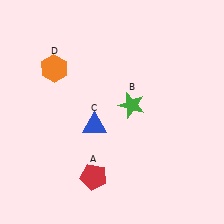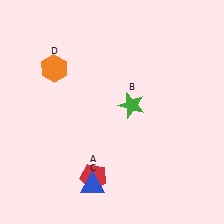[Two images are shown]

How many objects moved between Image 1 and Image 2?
1 object moved between the two images.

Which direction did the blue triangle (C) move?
The blue triangle (C) moved down.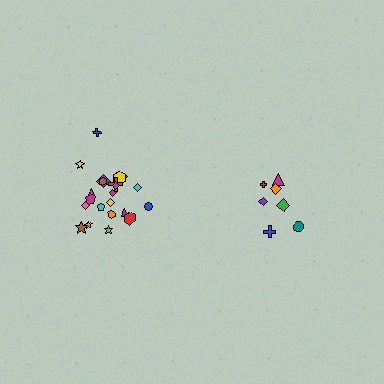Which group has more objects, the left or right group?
The left group.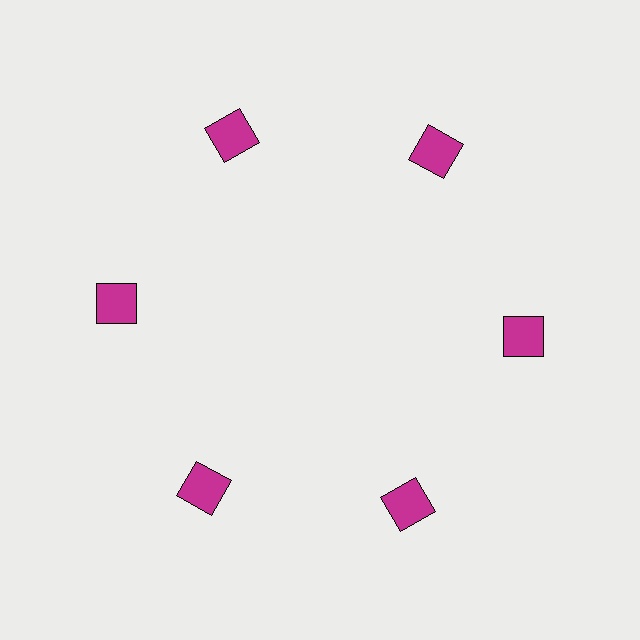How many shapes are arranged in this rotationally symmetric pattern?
There are 6 shapes, arranged in 6 groups of 1.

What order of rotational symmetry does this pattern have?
This pattern has 6-fold rotational symmetry.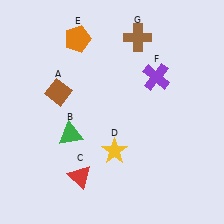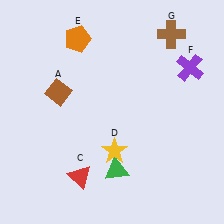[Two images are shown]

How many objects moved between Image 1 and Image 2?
3 objects moved between the two images.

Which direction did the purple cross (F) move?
The purple cross (F) moved right.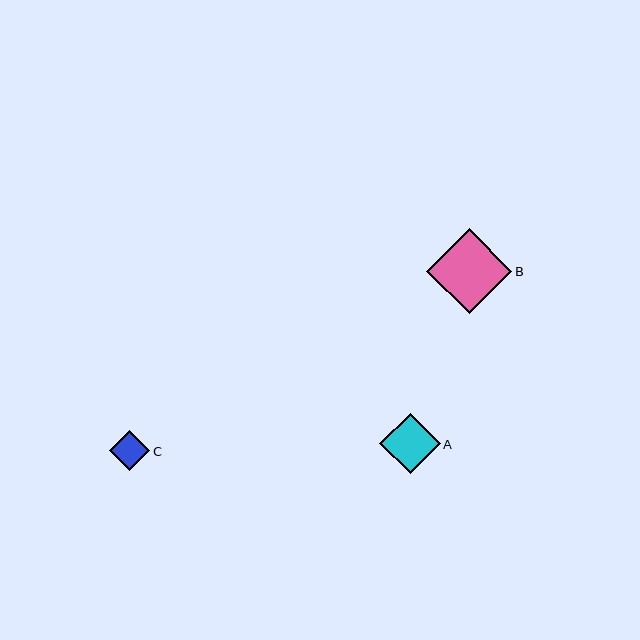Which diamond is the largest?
Diamond B is the largest with a size of approximately 85 pixels.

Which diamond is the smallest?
Diamond C is the smallest with a size of approximately 40 pixels.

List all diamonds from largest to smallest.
From largest to smallest: B, A, C.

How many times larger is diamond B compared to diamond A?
Diamond B is approximately 1.4 times the size of diamond A.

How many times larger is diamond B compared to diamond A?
Diamond B is approximately 1.4 times the size of diamond A.